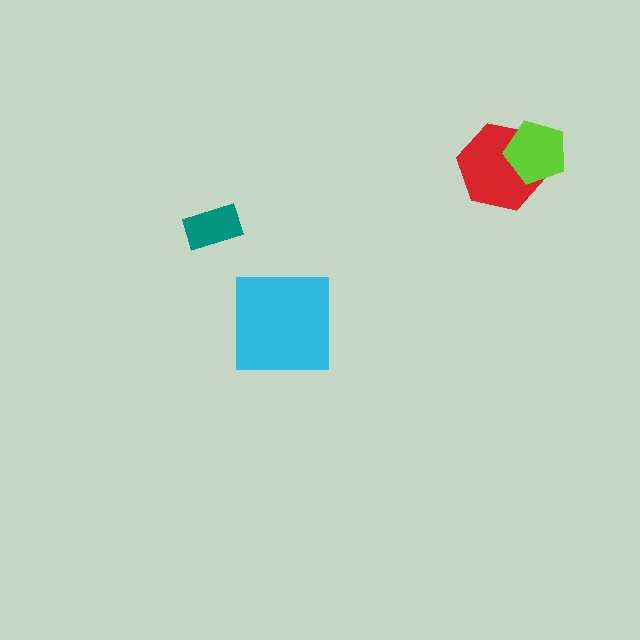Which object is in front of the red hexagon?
The lime pentagon is in front of the red hexagon.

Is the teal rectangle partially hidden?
No, no other shape covers it.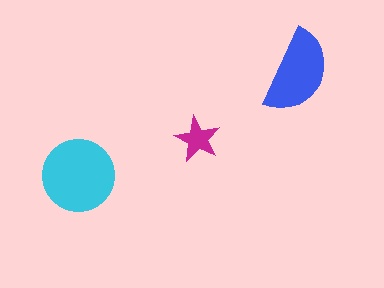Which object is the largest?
The cyan circle.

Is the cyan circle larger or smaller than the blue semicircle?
Larger.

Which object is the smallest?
The magenta star.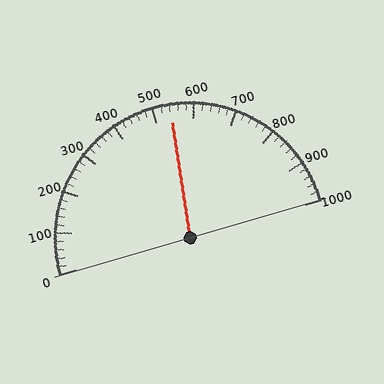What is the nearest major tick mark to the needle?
The nearest major tick mark is 500.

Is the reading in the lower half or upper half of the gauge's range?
The reading is in the upper half of the range (0 to 1000).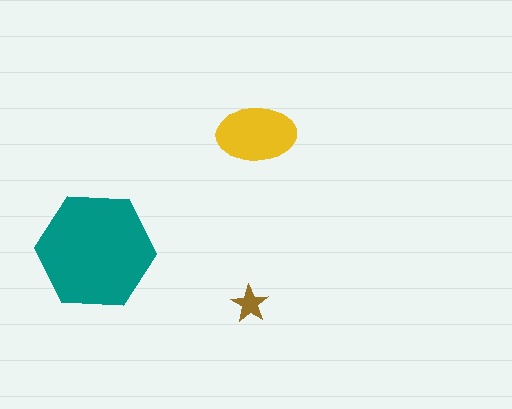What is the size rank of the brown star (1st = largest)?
3rd.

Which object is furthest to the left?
The teal hexagon is leftmost.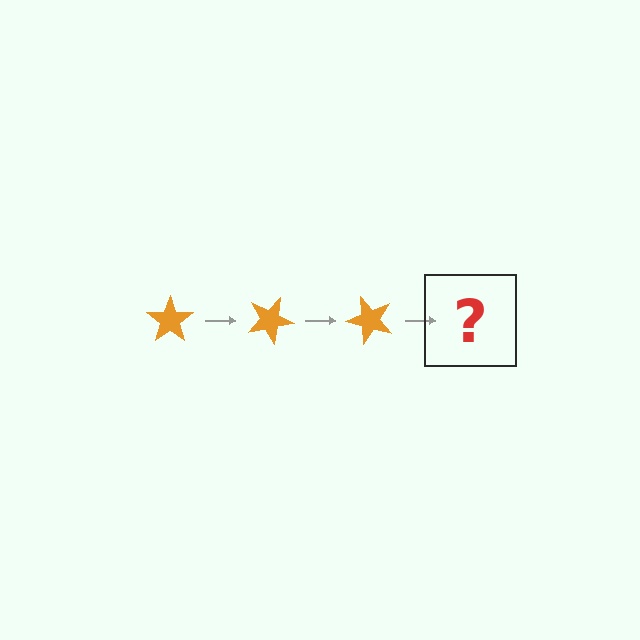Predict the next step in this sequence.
The next step is an orange star rotated 75 degrees.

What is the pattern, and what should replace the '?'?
The pattern is that the star rotates 25 degrees each step. The '?' should be an orange star rotated 75 degrees.